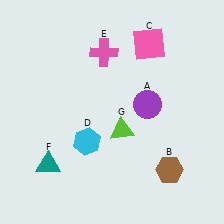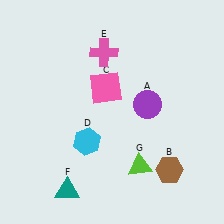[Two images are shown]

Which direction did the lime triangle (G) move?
The lime triangle (G) moved down.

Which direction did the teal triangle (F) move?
The teal triangle (F) moved down.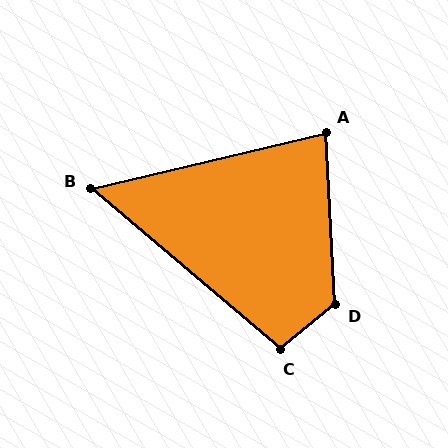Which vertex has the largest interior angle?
D, at approximately 126 degrees.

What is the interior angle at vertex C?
Approximately 100 degrees (obtuse).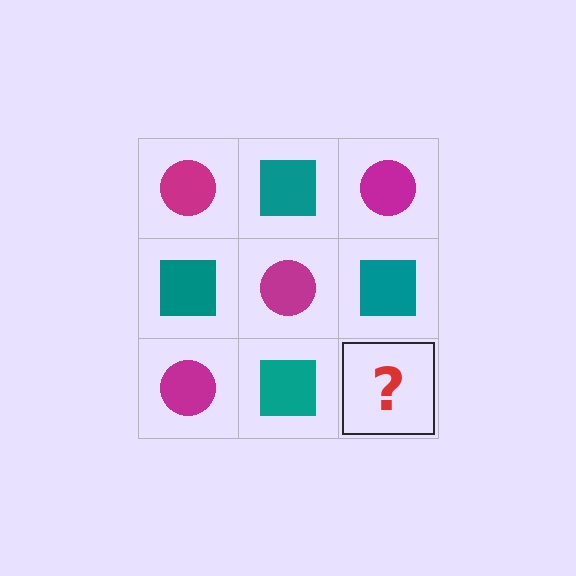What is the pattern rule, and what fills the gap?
The rule is that it alternates magenta circle and teal square in a checkerboard pattern. The gap should be filled with a magenta circle.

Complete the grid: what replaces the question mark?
The question mark should be replaced with a magenta circle.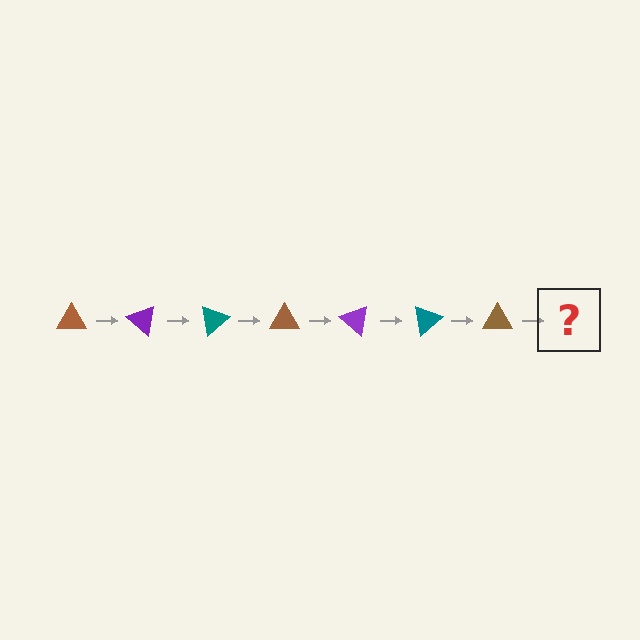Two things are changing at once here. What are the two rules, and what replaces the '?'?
The two rules are that it rotates 40 degrees each step and the color cycles through brown, purple, and teal. The '?' should be a purple triangle, rotated 280 degrees from the start.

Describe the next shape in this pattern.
It should be a purple triangle, rotated 280 degrees from the start.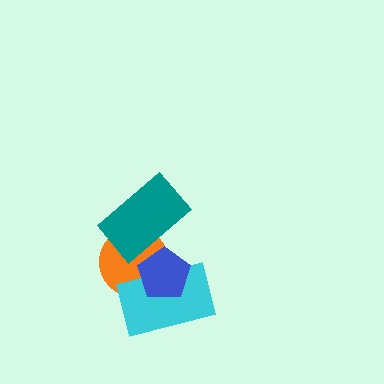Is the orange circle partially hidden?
Yes, it is partially covered by another shape.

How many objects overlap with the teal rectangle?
2 objects overlap with the teal rectangle.